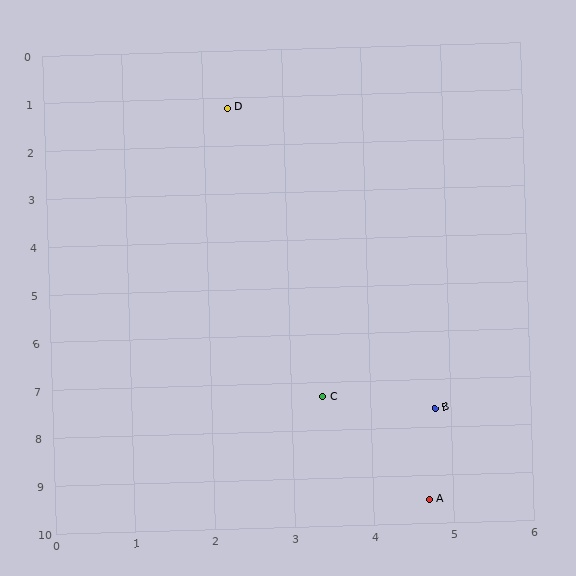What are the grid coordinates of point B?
Point B is at approximately (4.8, 7.6).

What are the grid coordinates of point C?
Point C is at approximately (3.4, 7.3).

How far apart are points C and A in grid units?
Points C and A are about 2.6 grid units apart.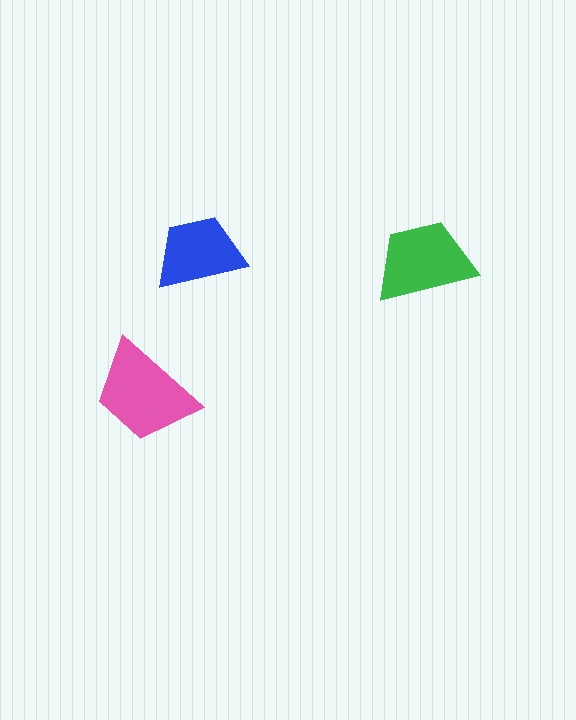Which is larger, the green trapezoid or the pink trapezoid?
The pink one.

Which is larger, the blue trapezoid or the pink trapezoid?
The pink one.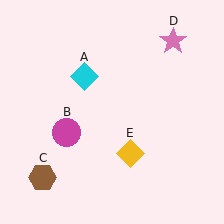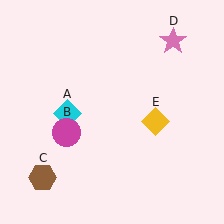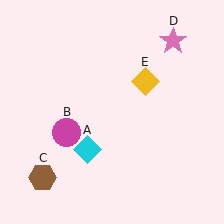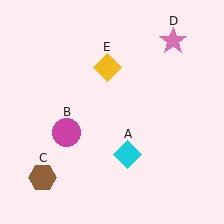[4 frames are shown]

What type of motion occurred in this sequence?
The cyan diamond (object A), yellow diamond (object E) rotated counterclockwise around the center of the scene.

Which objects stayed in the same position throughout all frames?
Magenta circle (object B) and brown hexagon (object C) and pink star (object D) remained stationary.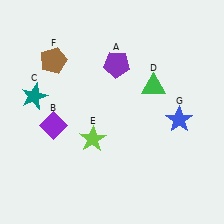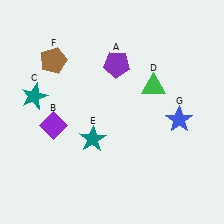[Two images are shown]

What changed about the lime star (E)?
In Image 1, E is lime. In Image 2, it changed to teal.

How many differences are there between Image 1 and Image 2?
There is 1 difference between the two images.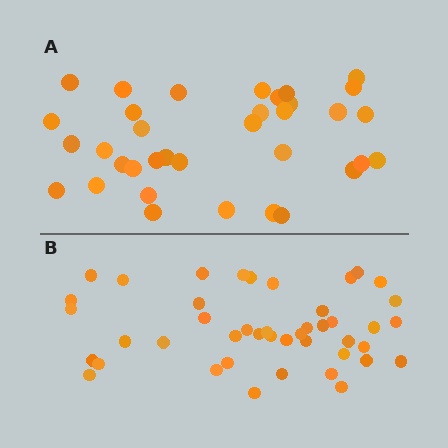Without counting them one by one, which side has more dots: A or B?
Region B (the bottom region) has more dots.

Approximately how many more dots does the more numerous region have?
Region B has roughly 8 or so more dots than region A.